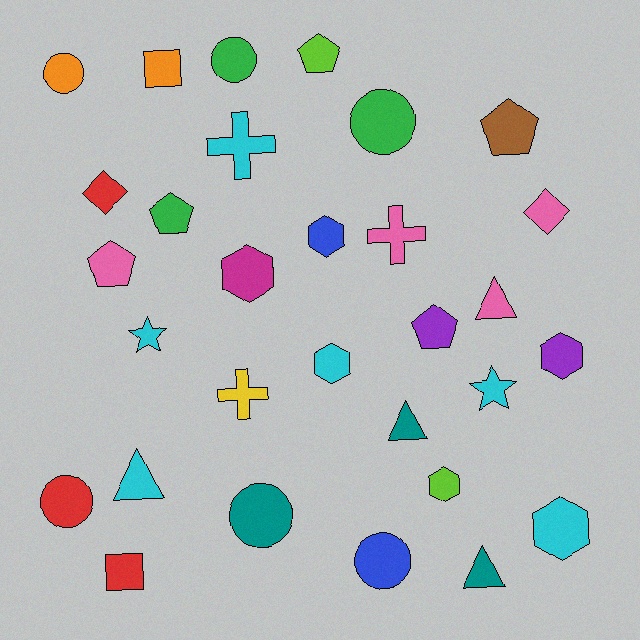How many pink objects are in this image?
There are 4 pink objects.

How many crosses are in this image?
There are 3 crosses.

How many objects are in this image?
There are 30 objects.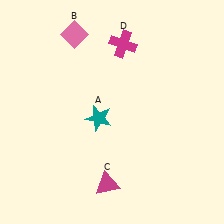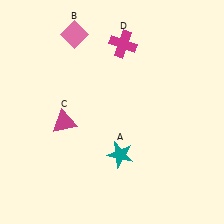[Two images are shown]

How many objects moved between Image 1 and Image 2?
2 objects moved between the two images.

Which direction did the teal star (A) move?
The teal star (A) moved down.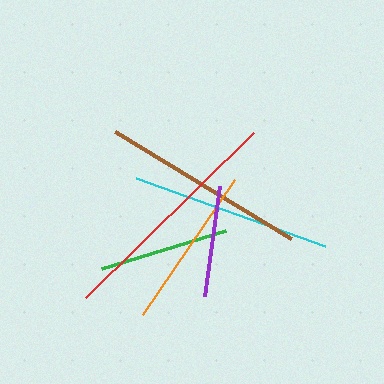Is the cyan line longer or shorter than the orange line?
The cyan line is longer than the orange line.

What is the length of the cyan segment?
The cyan segment is approximately 201 pixels long.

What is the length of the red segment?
The red segment is approximately 235 pixels long.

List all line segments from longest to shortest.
From longest to shortest: red, brown, cyan, orange, green, purple.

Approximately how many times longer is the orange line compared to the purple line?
The orange line is approximately 1.5 times the length of the purple line.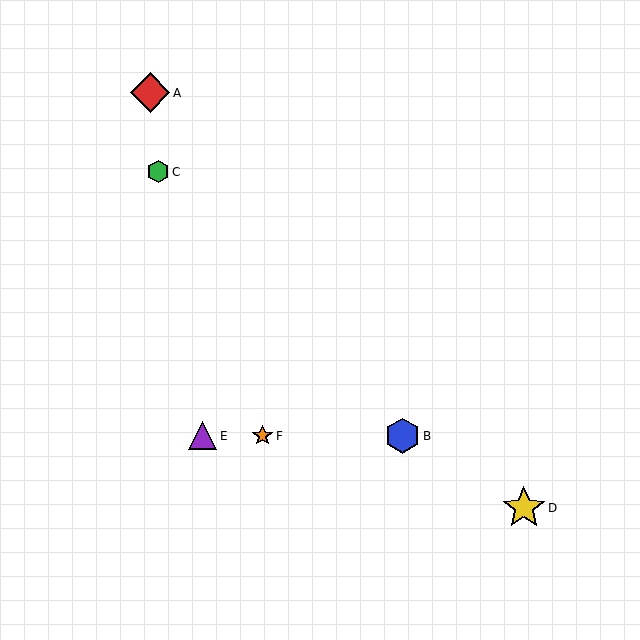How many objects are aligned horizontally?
3 objects (B, E, F) are aligned horizontally.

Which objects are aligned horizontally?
Objects B, E, F are aligned horizontally.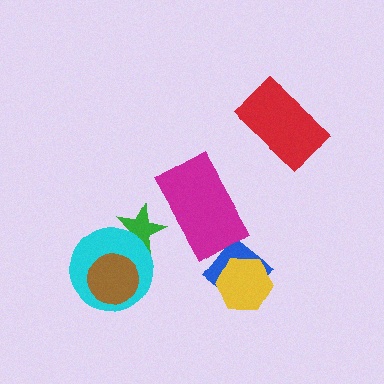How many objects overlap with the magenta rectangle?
1 object overlaps with the magenta rectangle.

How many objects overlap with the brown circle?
1 object overlaps with the brown circle.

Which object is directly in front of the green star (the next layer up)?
The cyan circle is directly in front of the green star.